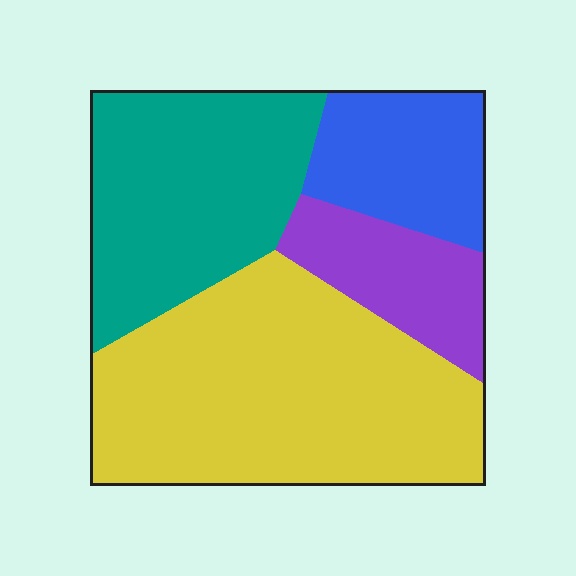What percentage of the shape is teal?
Teal takes up about one quarter (1/4) of the shape.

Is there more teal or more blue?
Teal.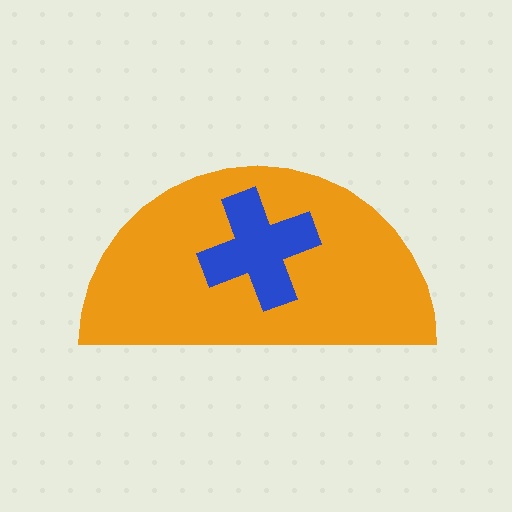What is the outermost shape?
The orange semicircle.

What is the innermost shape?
The blue cross.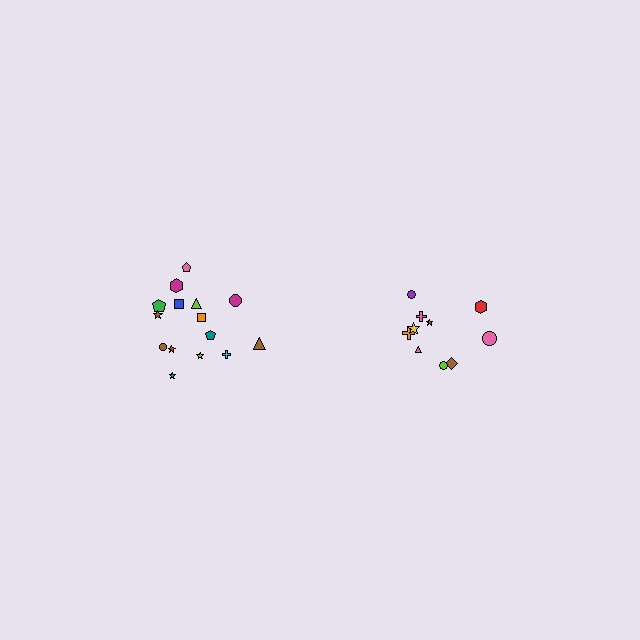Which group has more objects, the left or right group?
The left group.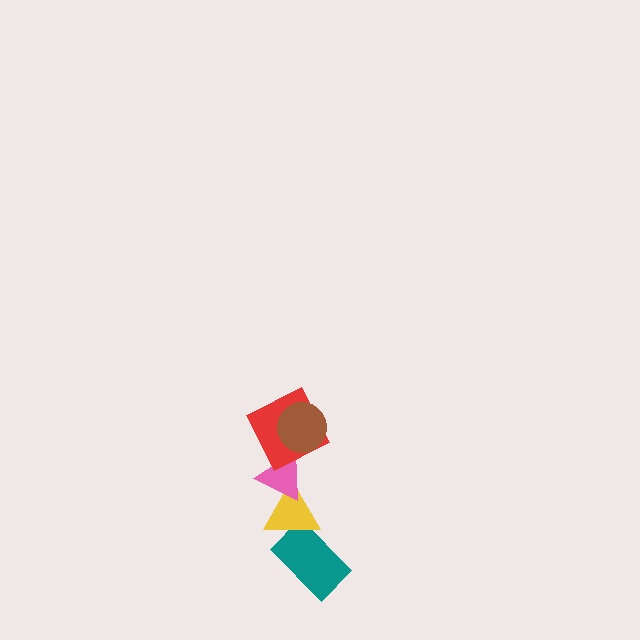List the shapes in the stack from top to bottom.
From top to bottom: the brown circle, the red square, the pink triangle, the yellow triangle, the teal rectangle.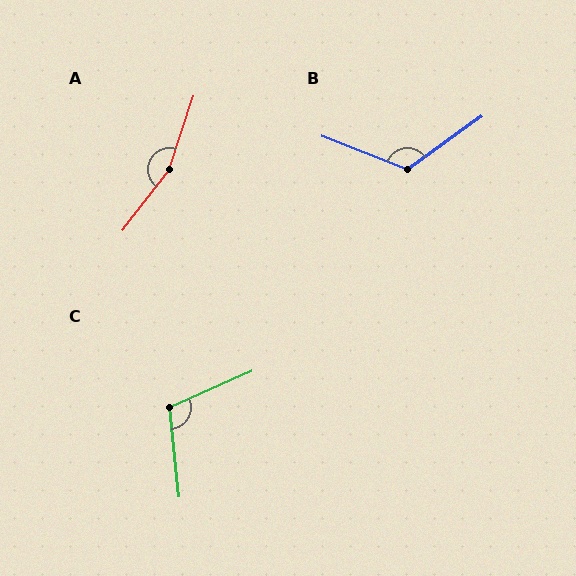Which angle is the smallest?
C, at approximately 108 degrees.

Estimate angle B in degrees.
Approximately 123 degrees.